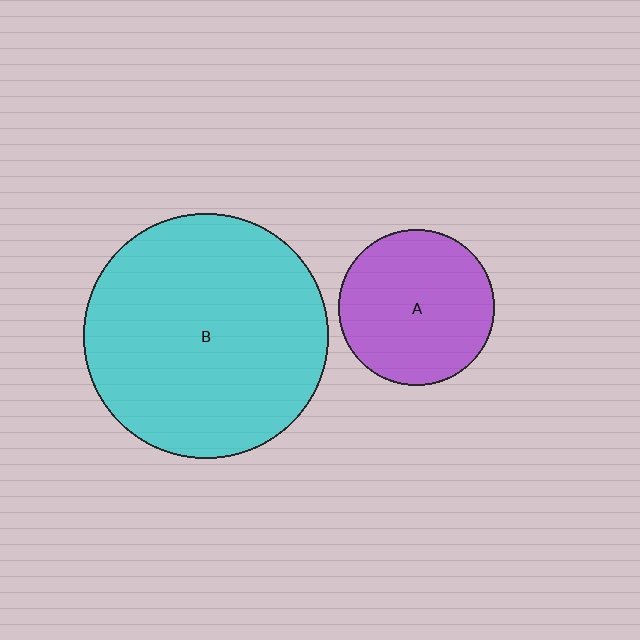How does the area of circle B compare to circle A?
Approximately 2.5 times.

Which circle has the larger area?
Circle B (cyan).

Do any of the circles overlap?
No, none of the circles overlap.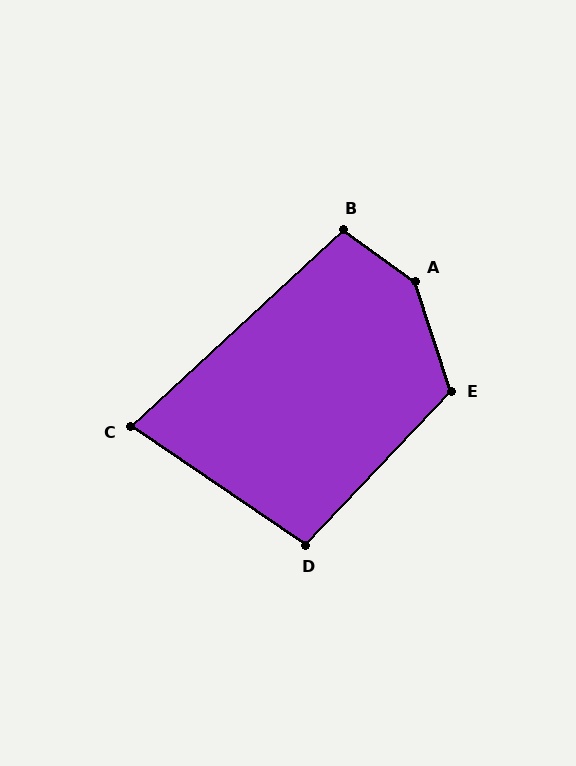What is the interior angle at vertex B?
Approximately 101 degrees (obtuse).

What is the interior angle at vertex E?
Approximately 119 degrees (obtuse).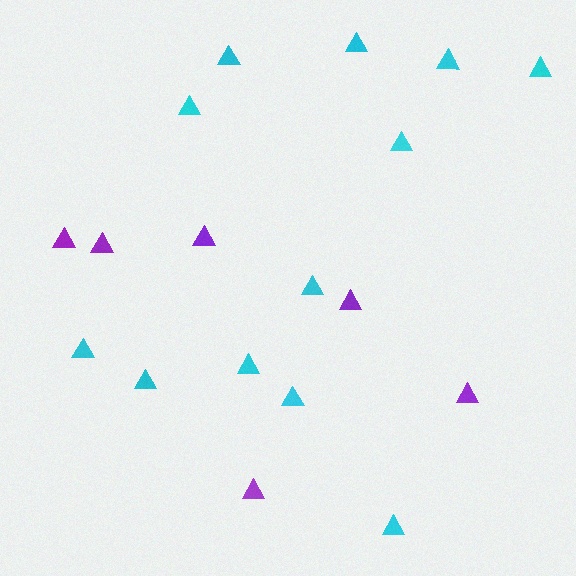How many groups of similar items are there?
There are 2 groups: one group of cyan triangles (12) and one group of purple triangles (6).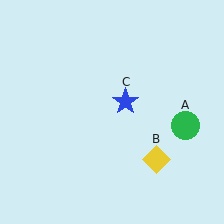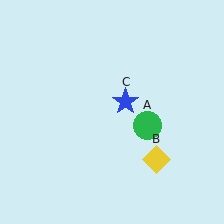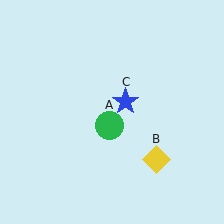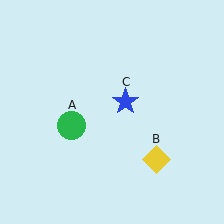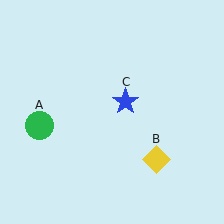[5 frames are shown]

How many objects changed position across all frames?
1 object changed position: green circle (object A).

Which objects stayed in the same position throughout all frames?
Yellow diamond (object B) and blue star (object C) remained stationary.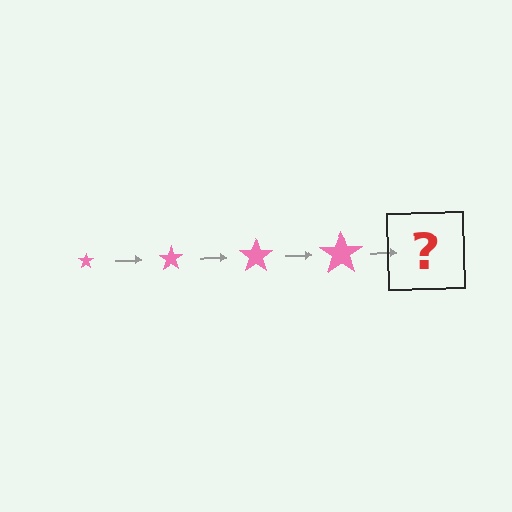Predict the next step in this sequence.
The next step is a pink star, larger than the previous one.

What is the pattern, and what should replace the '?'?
The pattern is that the star gets progressively larger each step. The '?' should be a pink star, larger than the previous one.